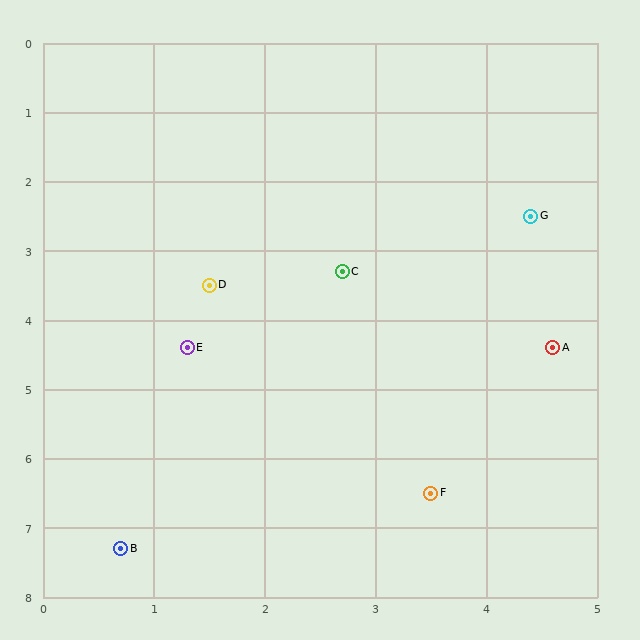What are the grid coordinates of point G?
Point G is at approximately (4.4, 2.5).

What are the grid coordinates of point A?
Point A is at approximately (4.6, 4.4).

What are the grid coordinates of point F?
Point F is at approximately (3.5, 6.5).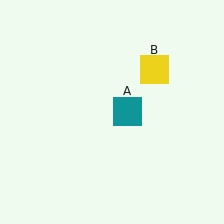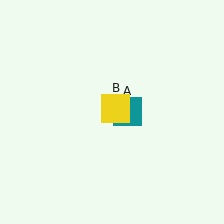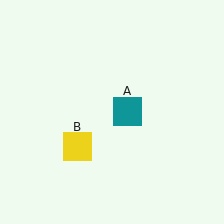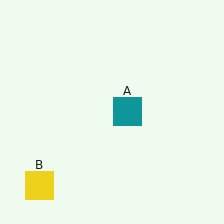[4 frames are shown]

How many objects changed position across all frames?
1 object changed position: yellow square (object B).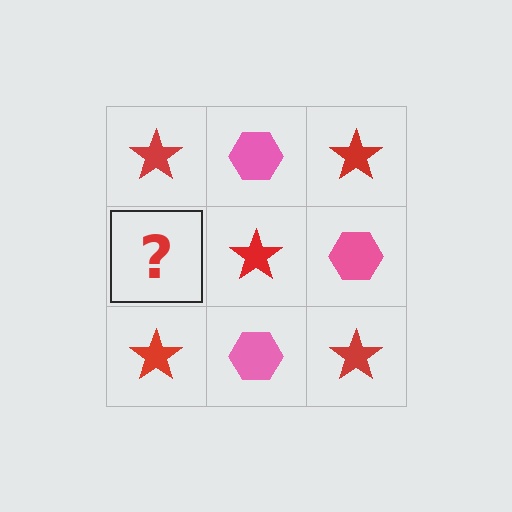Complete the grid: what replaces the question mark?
The question mark should be replaced with a pink hexagon.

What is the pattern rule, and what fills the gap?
The rule is that it alternates red star and pink hexagon in a checkerboard pattern. The gap should be filled with a pink hexagon.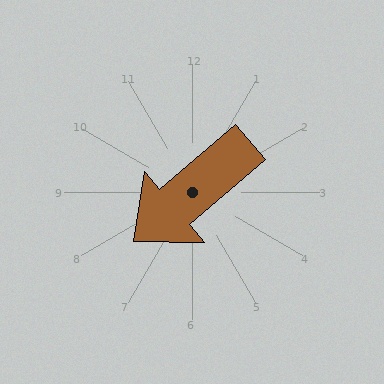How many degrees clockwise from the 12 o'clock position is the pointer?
Approximately 230 degrees.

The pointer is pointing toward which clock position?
Roughly 8 o'clock.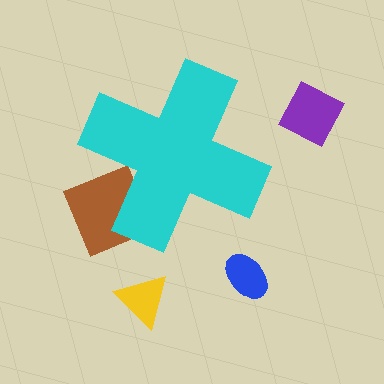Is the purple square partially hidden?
No, the purple square is fully visible.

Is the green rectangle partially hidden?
Yes, the green rectangle is partially hidden behind the cyan cross.